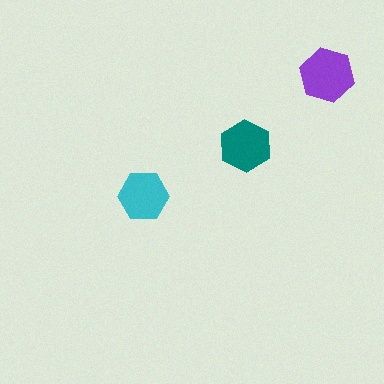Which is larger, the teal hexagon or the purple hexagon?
The purple one.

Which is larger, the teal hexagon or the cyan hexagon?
The teal one.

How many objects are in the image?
There are 3 objects in the image.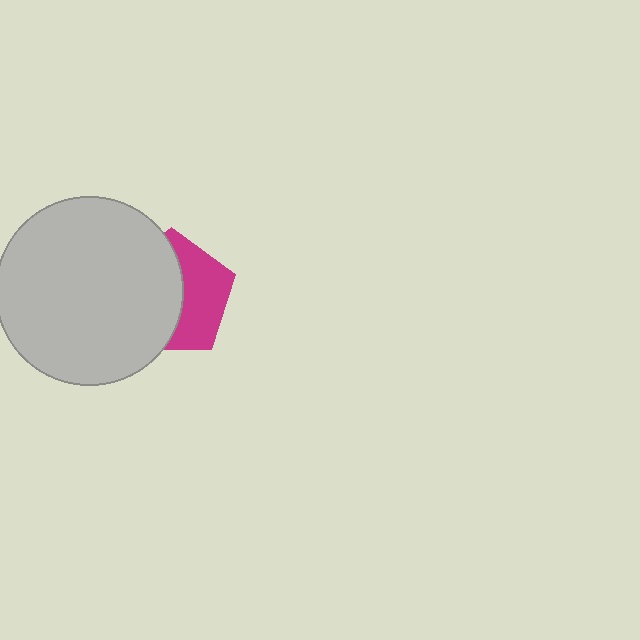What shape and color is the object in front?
The object in front is a light gray circle.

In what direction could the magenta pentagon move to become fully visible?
The magenta pentagon could move right. That would shift it out from behind the light gray circle entirely.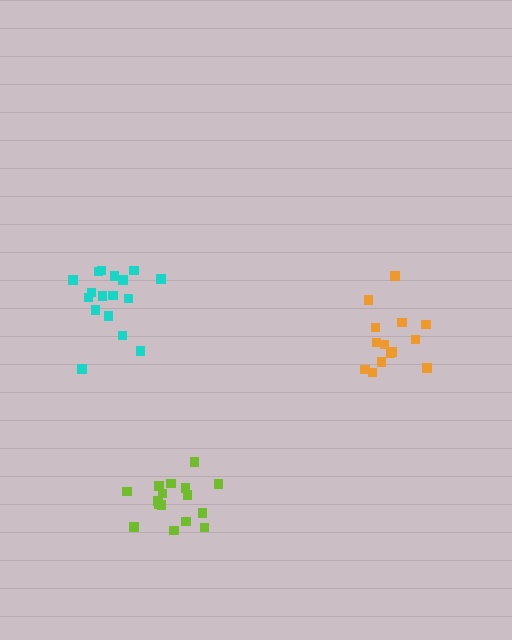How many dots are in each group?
Group 1: 17 dots, Group 2: 16 dots, Group 3: 14 dots (47 total).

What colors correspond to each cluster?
The clusters are colored: cyan, lime, orange.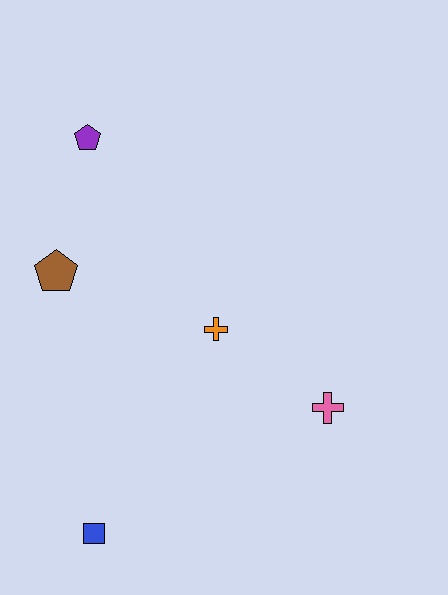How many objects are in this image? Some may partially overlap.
There are 5 objects.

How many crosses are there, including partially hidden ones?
There are 2 crosses.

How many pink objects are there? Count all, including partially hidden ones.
There is 1 pink object.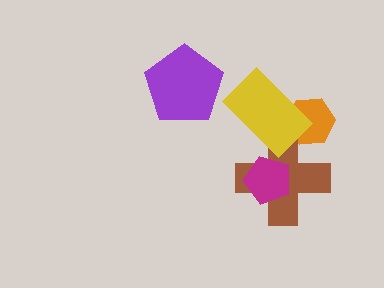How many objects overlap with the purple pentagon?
0 objects overlap with the purple pentagon.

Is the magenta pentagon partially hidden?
No, no other shape covers it.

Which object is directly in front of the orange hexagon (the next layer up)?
The brown cross is directly in front of the orange hexagon.